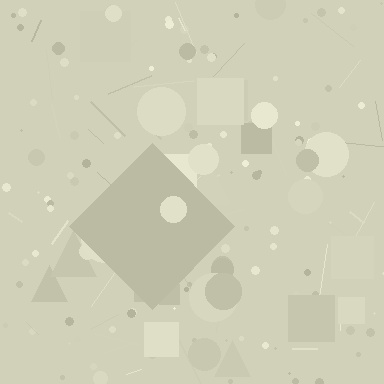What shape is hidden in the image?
A diamond is hidden in the image.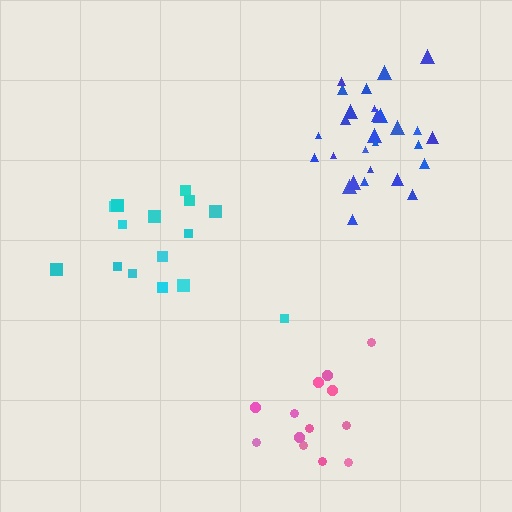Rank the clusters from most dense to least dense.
blue, pink, cyan.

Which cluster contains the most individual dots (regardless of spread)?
Blue (28).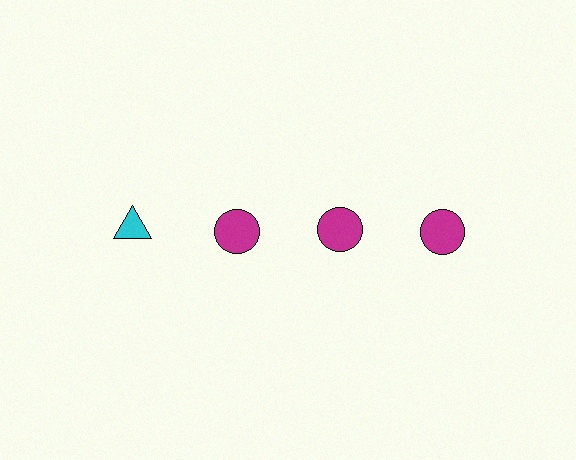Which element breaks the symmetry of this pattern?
The cyan triangle in the top row, leftmost column breaks the symmetry. All other shapes are magenta circles.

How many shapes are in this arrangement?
There are 4 shapes arranged in a grid pattern.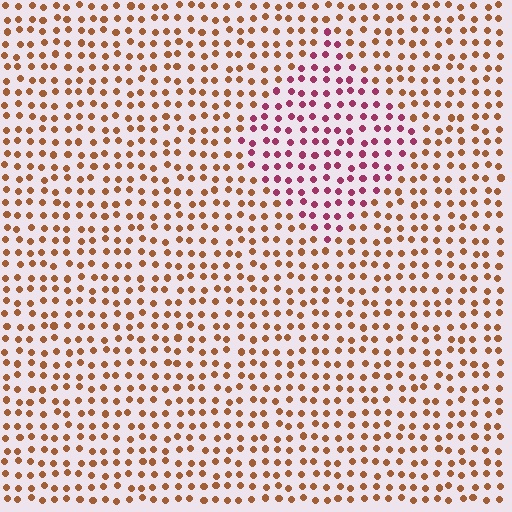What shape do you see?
I see a diamond.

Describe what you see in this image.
The image is filled with small brown elements in a uniform arrangement. A diamond-shaped region is visible where the elements are tinted to a slightly different hue, forming a subtle color boundary.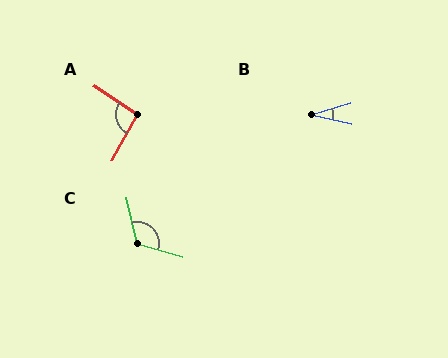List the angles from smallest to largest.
B (29°), A (94°), C (119°).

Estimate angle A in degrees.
Approximately 94 degrees.